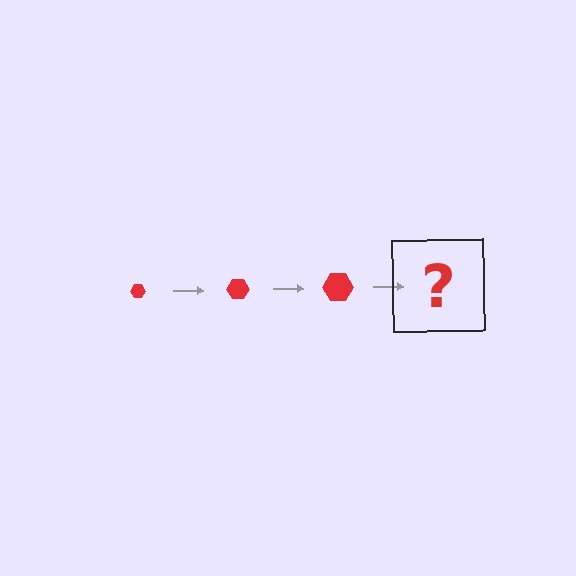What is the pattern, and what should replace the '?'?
The pattern is that the hexagon gets progressively larger each step. The '?' should be a red hexagon, larger than the previous one.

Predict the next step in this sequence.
The next step is a red hexagon, larger than the previous one.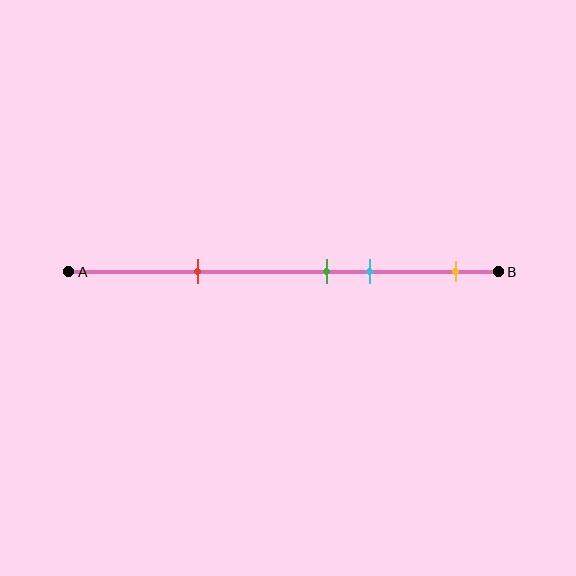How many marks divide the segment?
There are 4 marks dividing the segment.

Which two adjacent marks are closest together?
The green and cyan marks are the closest adjacent pair.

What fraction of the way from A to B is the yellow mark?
The yellow mark is approximately 90% (0.9) of the way from A to B.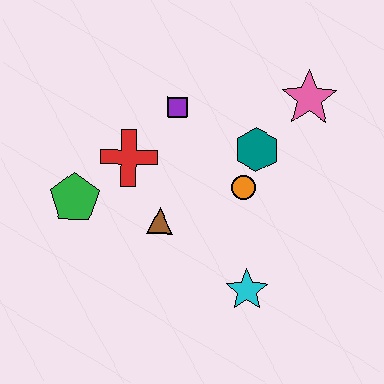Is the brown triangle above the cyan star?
Yes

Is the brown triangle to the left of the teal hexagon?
Yes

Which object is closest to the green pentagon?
The red cross is closest to the green pentagon.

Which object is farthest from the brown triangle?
The pink star is farthest from the brown triangle.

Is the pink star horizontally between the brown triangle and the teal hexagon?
No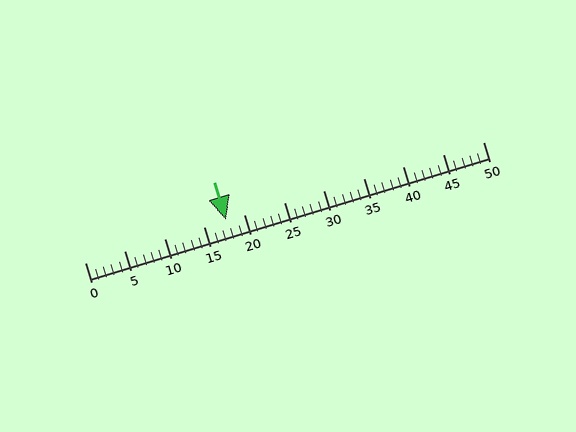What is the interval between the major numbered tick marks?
The major tick marks are spaced 5 units apart.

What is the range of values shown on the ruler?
The ruler shows values from 0 to 50.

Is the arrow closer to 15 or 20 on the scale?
The arrow is closer to 20.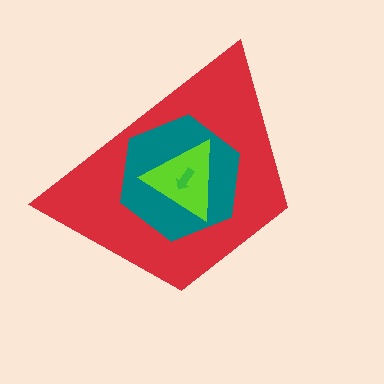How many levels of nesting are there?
4.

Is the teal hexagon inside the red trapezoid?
Yes.